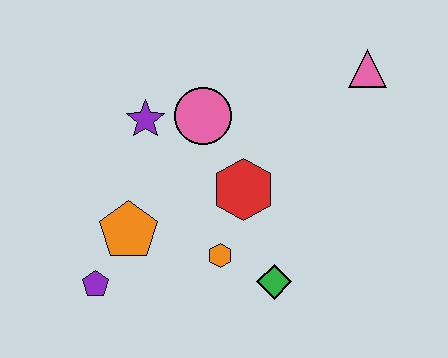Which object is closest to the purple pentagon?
The orange pentagon is closest to the purple pentagon.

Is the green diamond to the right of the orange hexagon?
Yes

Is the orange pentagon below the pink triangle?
Yes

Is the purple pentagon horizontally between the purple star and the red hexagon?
No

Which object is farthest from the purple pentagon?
The pink triangle is farthest from the purple pentagon.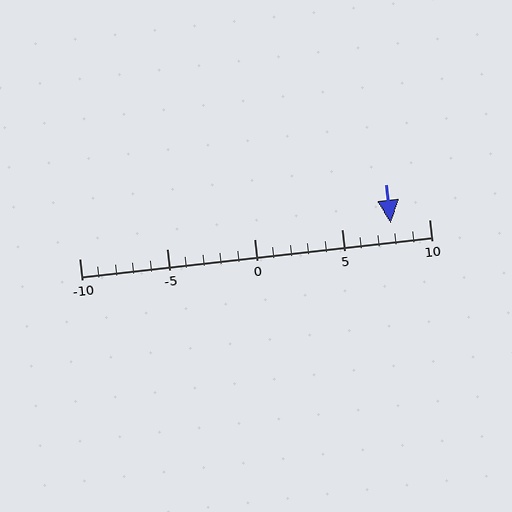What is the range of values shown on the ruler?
The ruler shows values from -10 to 10.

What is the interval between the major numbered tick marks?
The major tick marks are spaced 5 units apart.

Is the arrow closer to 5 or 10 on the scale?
The arrow is closer to 10.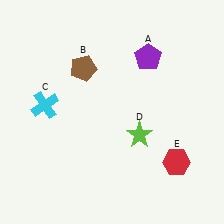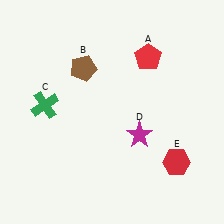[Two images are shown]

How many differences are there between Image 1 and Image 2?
There are 3 differences between the two images.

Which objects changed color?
A changed from purple to red. C changed from cyan to green. D changed from lime to magenta.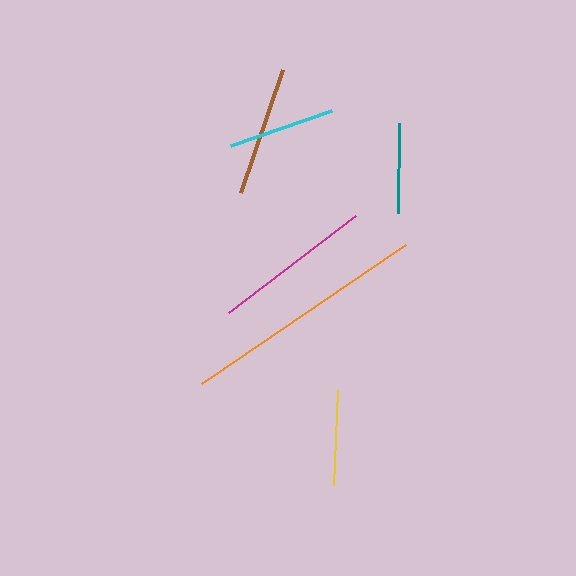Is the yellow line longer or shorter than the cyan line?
The cyan line is longer than the yellow line.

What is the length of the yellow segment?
The yellow segment is approximately 95 pixels long.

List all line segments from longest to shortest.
From longest to shortest: orange, magenta, brown, cyan, yellow, teal.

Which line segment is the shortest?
The teal line is the shortest at approximately 90 pixels.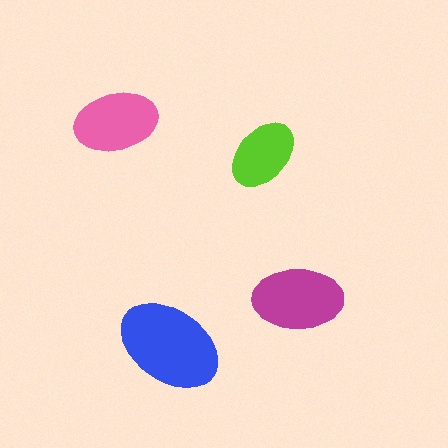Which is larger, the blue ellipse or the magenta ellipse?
The blue one.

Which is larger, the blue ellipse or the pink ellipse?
The blue one.